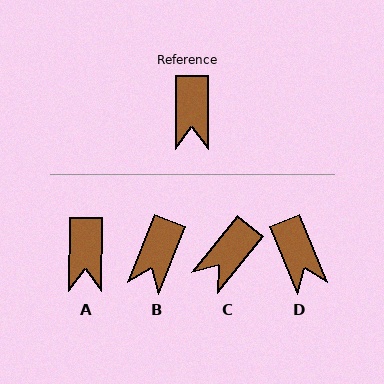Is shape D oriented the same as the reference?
No, it is off by about 23 degrees.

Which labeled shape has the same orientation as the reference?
A.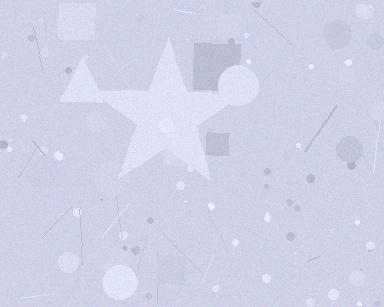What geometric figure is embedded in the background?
A star is embedded in the background.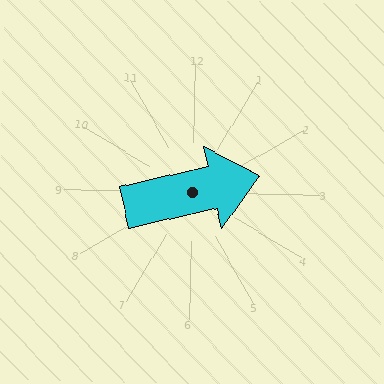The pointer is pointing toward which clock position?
Roughly 3 o'clock.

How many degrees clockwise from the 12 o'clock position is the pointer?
Approximately 76 degrees.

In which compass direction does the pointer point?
East.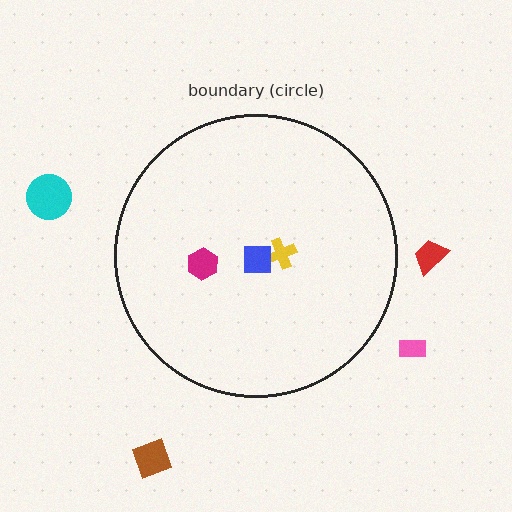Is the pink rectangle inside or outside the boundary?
Outside.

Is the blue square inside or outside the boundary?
Inside.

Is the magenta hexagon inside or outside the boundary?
Inside.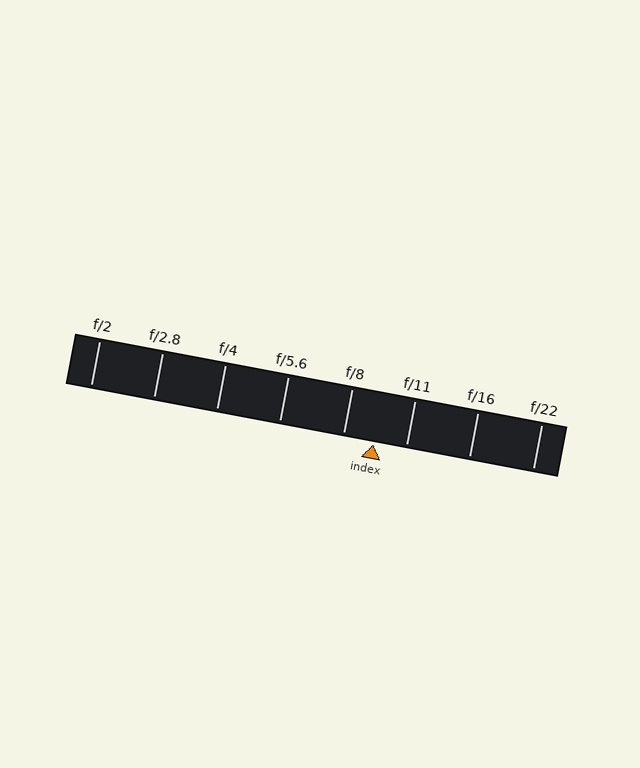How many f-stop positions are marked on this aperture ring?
There are 8 f-stop positions marked.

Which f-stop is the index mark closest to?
The index mark is closest to f/8.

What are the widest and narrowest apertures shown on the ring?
The widest aperture shown is f/2 and the narrowest is f/22.